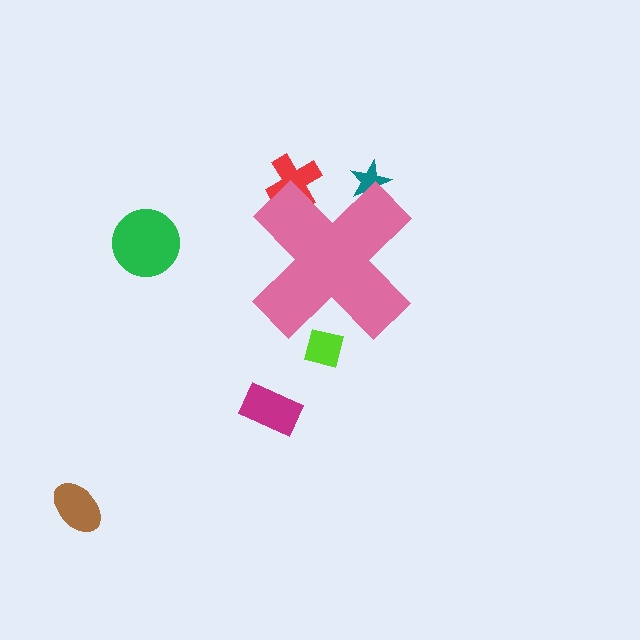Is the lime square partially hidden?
Yes, the lime square is partially hidden behind the pink cross.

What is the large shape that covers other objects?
A pink cross.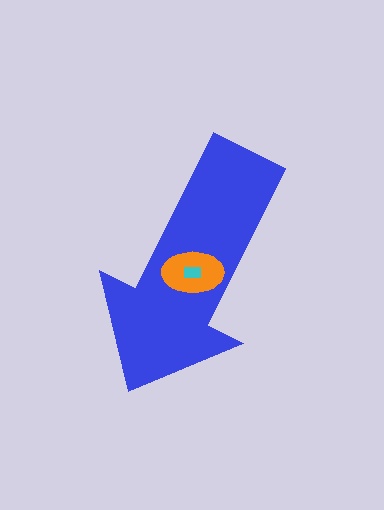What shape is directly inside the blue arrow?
The orange ellipse.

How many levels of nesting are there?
3.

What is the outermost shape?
The blue arrow.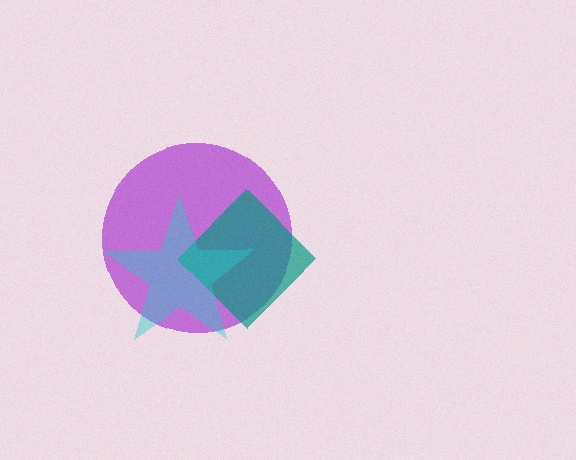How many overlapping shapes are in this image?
There are 3 overlapping shapes in the image.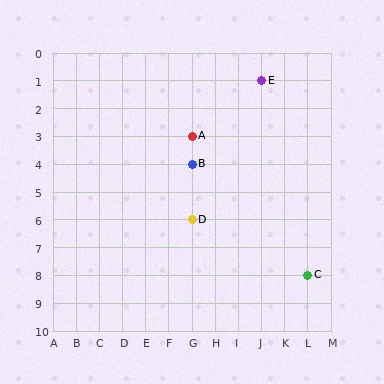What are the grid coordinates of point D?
Point D is at grid coordinates (G, 6).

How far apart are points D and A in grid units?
Points D and A are 3 rows apart.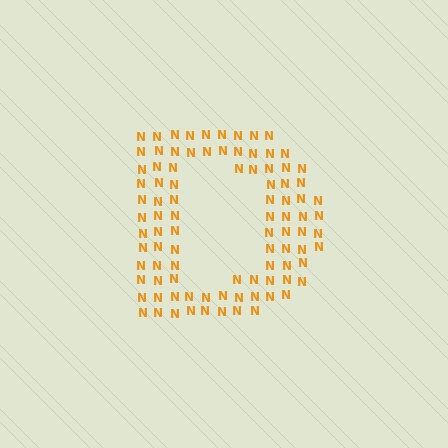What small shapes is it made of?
It is made of small letter N's.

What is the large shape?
The large shape is the letter D.